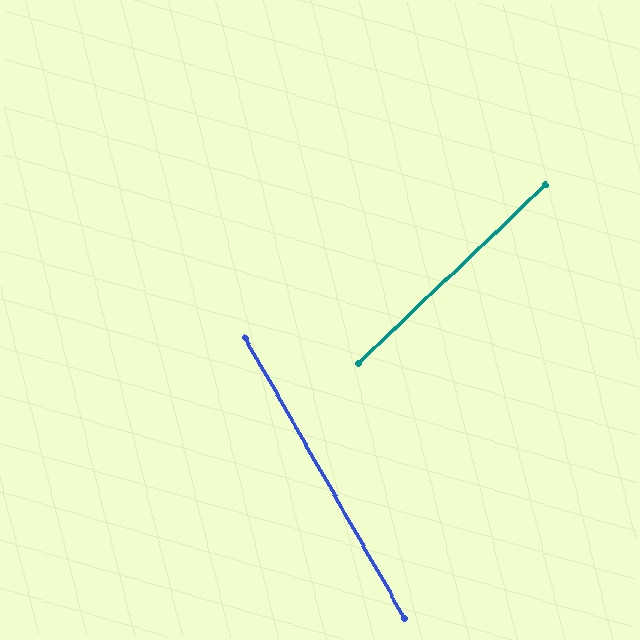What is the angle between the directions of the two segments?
Approximately 76 degrees.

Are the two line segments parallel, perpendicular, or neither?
Neither parallel nor perpendicular — they differ by about 76°.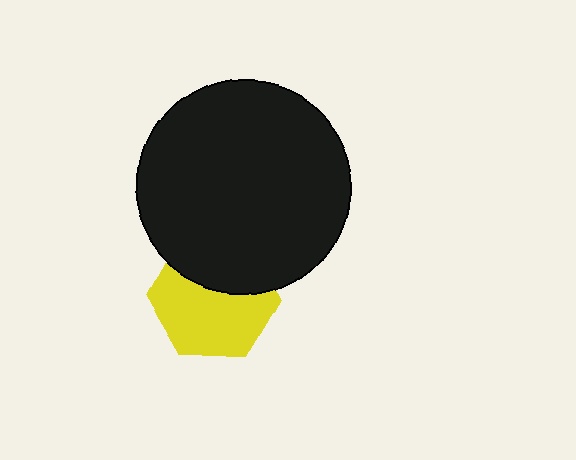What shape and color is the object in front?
The object in front is a black circle.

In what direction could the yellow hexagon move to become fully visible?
The yellow hexagon could move down. That would shift it out from behind the black circle entirely.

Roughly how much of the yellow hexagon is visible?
About half of it is visible (roughly 62%).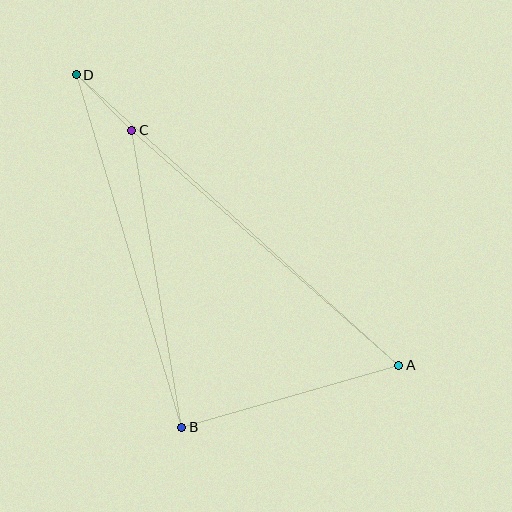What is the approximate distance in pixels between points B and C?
The distance between B and C is approximately 301 pixels.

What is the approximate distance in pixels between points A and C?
The distance between A and C is approximately 356 pixels.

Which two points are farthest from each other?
Points A and D are farthest from each other.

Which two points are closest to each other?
Points C and D are closest to each other.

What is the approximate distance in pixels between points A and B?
The distance between A and B is approximately 226 pixels.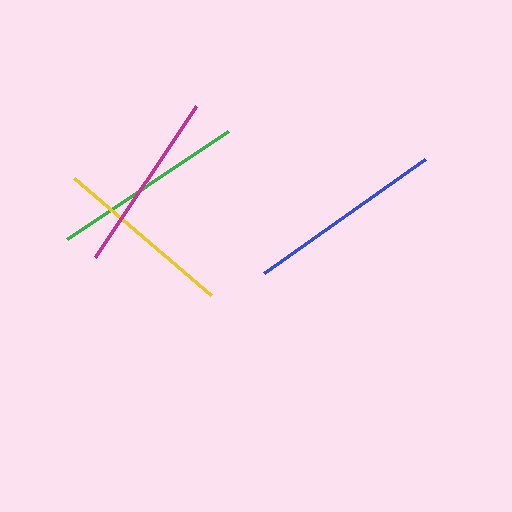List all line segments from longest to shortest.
From longest to shortest: blue, green, magenta, yellow.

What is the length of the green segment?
The green segment is approximately 194 pixels long.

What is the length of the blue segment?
The blue segment is approximately 197 pixels long.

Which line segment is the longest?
The blue line is the longest at approximately 197 pixels.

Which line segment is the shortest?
The yellow line is the shortest at approximately 181 pixels.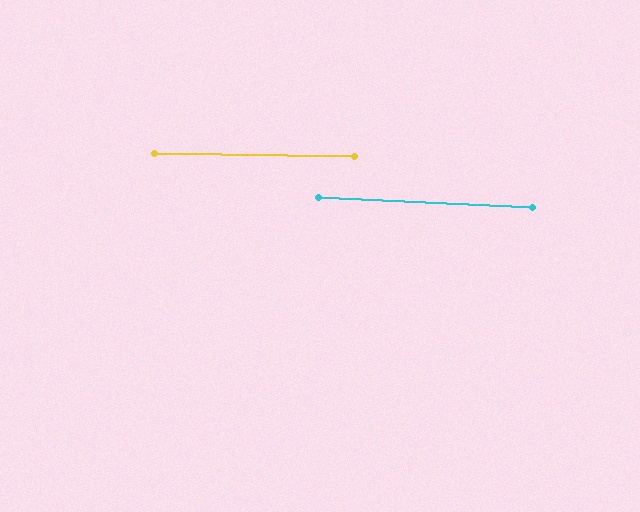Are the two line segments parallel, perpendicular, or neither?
Parallel — their directions differ by only 1.9°.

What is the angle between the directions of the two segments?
Approximately 2 degrees.